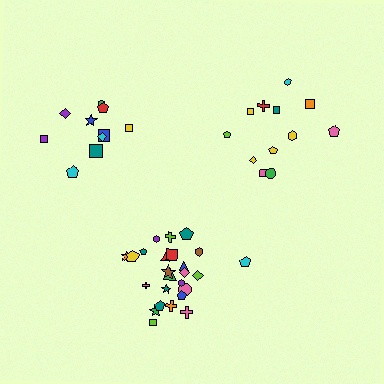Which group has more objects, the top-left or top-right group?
The top-right group.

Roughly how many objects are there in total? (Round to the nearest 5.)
Roughly 45 objects in total.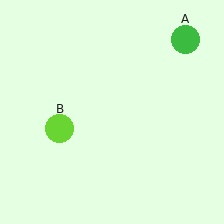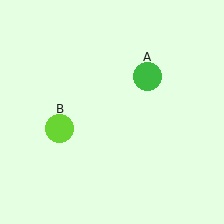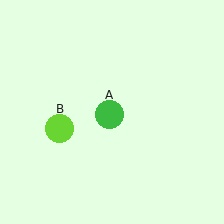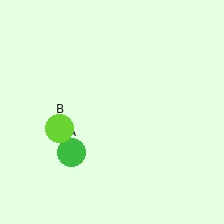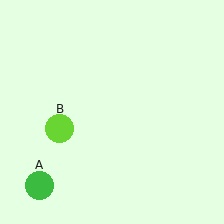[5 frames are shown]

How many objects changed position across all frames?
1 object changed position: green circle (object A).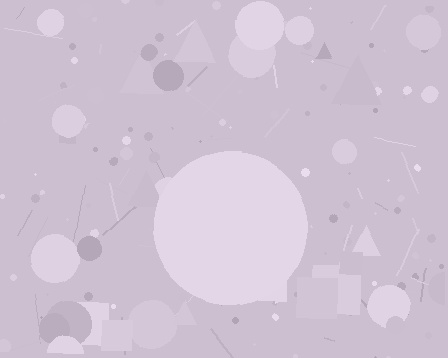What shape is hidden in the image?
A circle is hidden in the image.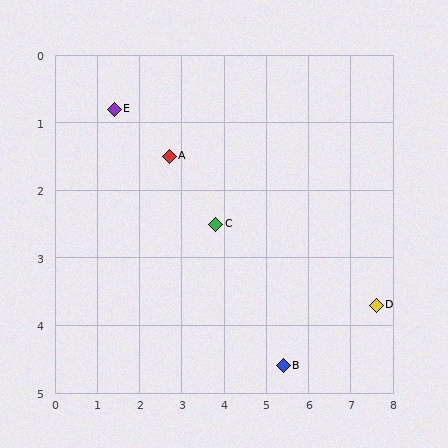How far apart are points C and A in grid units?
Points C and A are about 1.5 grid units apart.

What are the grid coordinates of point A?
Point A is at approximately (2.7, 1.5).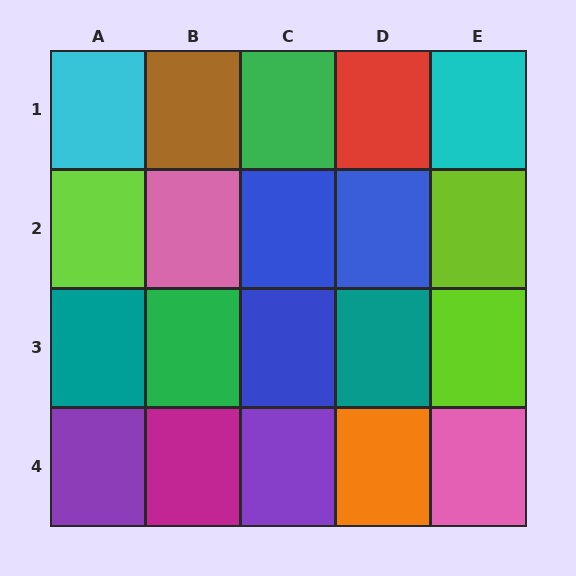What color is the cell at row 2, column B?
Pink.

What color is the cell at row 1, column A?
Cyan.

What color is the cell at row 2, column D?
Blue.